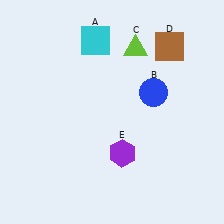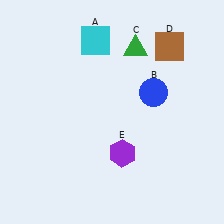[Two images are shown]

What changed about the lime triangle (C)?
In Image 1, C is lime. In Image 2, it changed to green.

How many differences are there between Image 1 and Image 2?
There is 1 difference between the two images.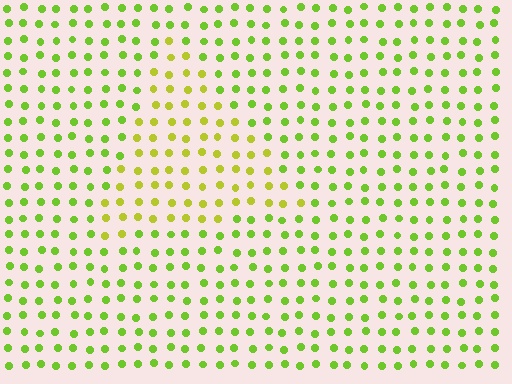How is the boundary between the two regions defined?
The boundary is defined purely by a slight shift in hue (about 26 degrees). Spacing, size, and orientation are identical on both sides.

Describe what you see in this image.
The image is filled with small lime elements in a uniform arrangement. A triangle-shaped region is visible where the elements are tinted to a slightly different hue, forming a subtle color boundary.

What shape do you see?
I see a triangle.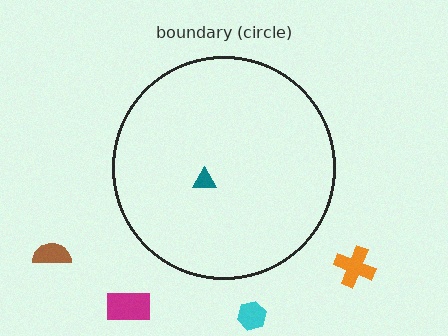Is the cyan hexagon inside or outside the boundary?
Outside.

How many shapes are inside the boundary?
1 inside, 4 outside.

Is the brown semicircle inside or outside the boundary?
Outside.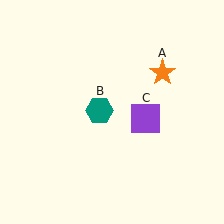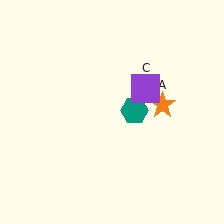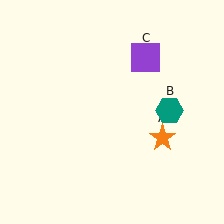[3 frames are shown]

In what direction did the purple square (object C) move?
The purple square (object C) moved up.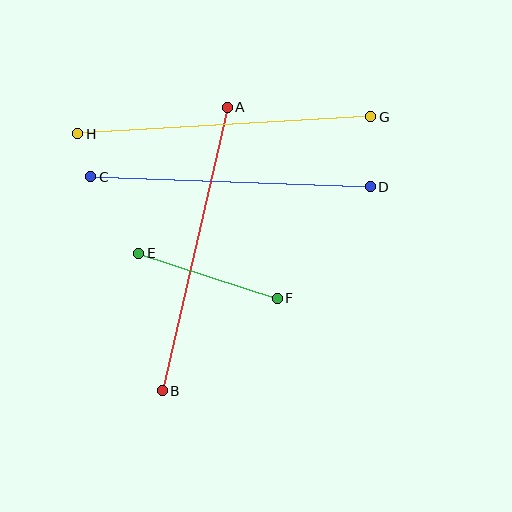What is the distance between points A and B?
The distance is approximately 291 pixels.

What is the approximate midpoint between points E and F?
The midpoint is at approximately (208, 276) pixels.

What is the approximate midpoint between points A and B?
The midpoint is at approximately (195, 249) pixels.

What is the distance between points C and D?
The distance is approximately 280 pixels.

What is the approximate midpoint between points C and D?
The midpoint is at approximately (230, 182) pixels.